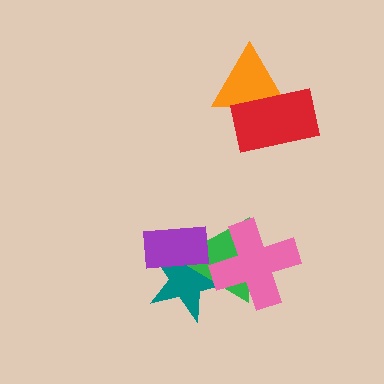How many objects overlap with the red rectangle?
1 object overlaps with the red rectangle.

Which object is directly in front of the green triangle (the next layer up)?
The pink cross is directly in front of the green triangle.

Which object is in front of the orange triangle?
The red rectangle is in front of the orange triangle.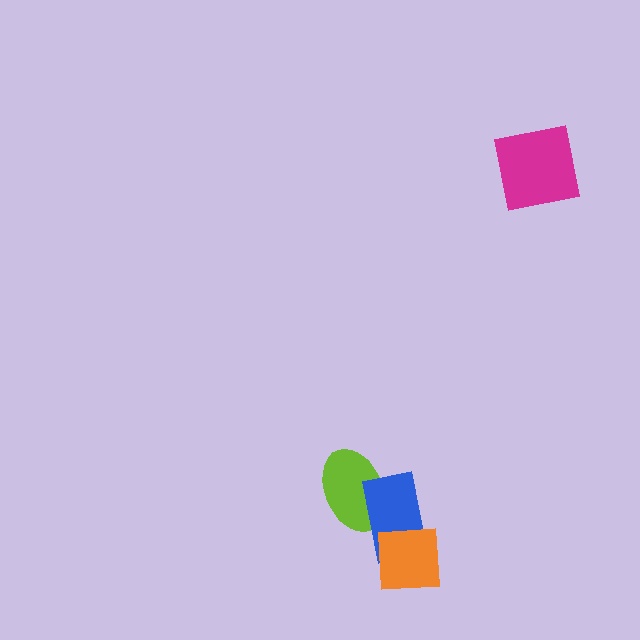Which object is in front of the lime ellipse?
The blue rectangle is in front of the lime ellipse.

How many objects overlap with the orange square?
1 object overlaps with the orange square.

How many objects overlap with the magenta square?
0 objects overlap with the magenta square.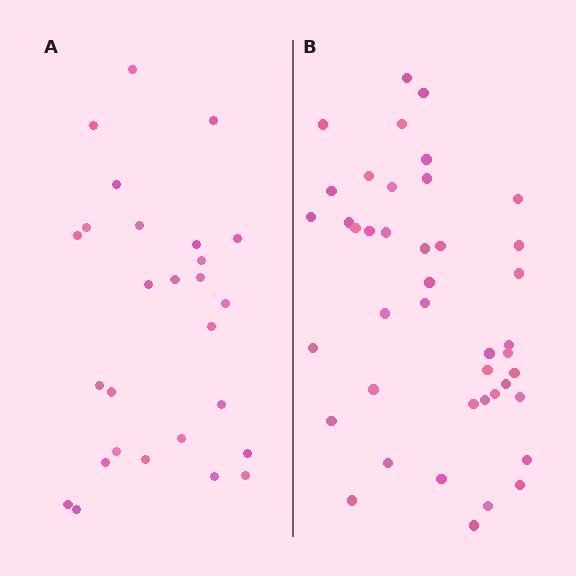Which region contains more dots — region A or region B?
Region B (the right region) has more dots.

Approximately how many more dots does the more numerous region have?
Region B has approximately 15 more dots than region A.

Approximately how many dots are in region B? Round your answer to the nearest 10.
About 40 dots. (The exact count is 42, which rounds to 40.)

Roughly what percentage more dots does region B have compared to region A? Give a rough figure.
About 55% more.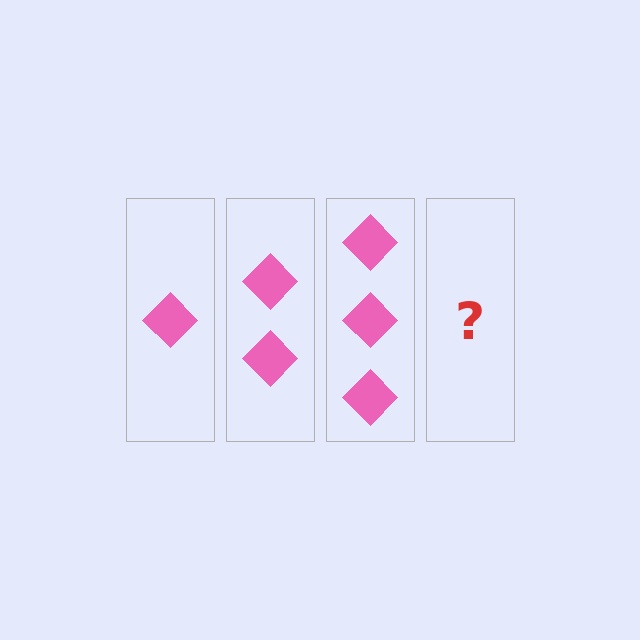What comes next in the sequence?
The next element should be 4 diamonds.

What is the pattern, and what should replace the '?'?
The pattern is that each step adds one more diamond. The '?' should be 4 diamonds.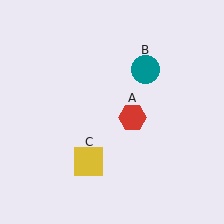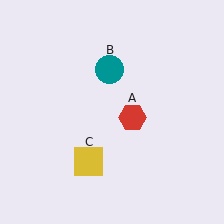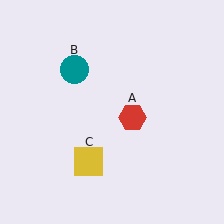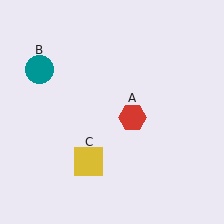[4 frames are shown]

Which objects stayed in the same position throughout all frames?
Red hexagon (object A) and yellow square (object C) remained stationary.